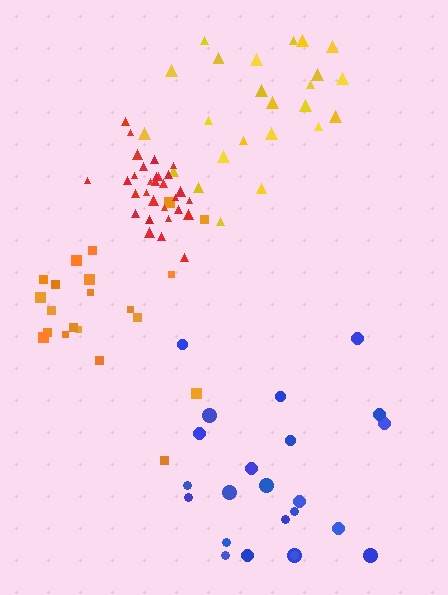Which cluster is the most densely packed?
Red.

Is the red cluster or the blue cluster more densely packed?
Red.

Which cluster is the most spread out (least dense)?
Blue.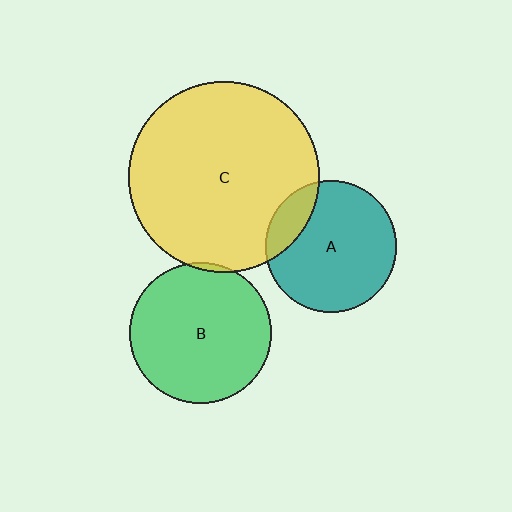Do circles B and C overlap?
Yes.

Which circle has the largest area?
Circle C (yellow).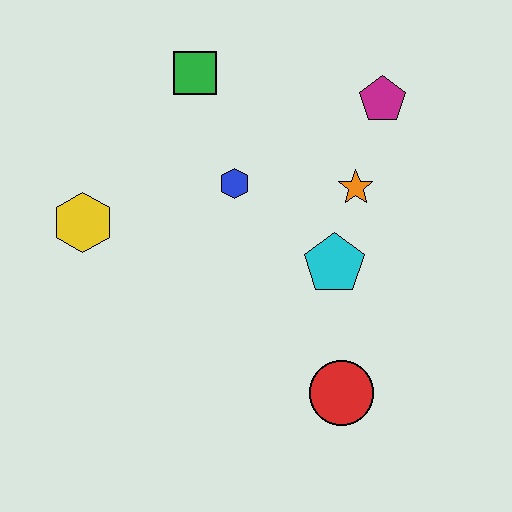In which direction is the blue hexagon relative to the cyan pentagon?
The blue hexagon is to the left of the cyan pentagon.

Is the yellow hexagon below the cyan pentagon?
No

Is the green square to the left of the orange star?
Yes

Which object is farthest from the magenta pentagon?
The yellow hexagon is farthest from the magenta pentagon.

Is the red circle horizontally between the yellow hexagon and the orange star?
Yes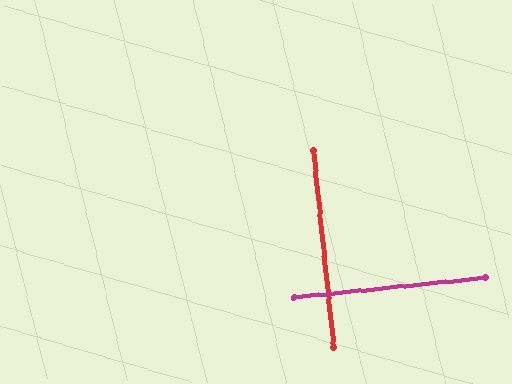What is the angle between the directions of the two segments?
Approximately 90 degrees.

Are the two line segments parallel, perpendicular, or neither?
Perpendicular — they meet at approximately 90°.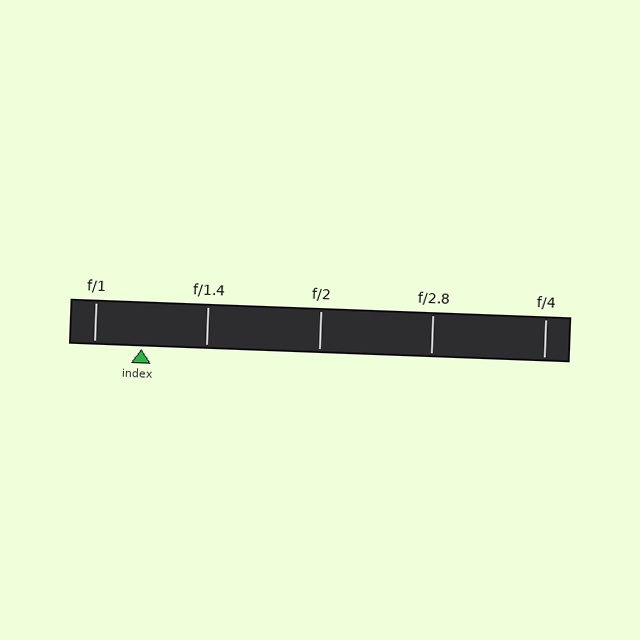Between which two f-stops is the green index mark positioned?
The index mark is between f/1 and f/1.4.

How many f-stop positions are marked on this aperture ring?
There are 5 f-stop positions marked.